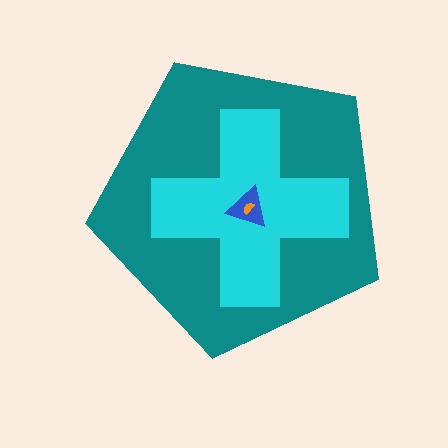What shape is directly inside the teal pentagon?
The cyan cross.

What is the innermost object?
The orange semicircle.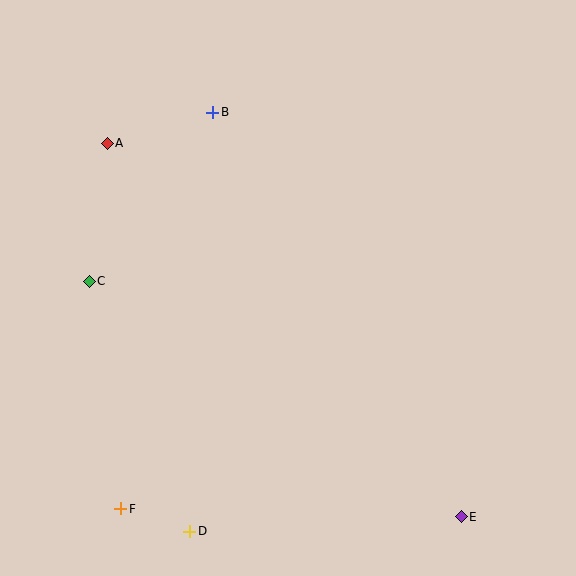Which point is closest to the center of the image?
Point B at (213, 112) is closest to the center.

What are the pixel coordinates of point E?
Point E is at (461, 517).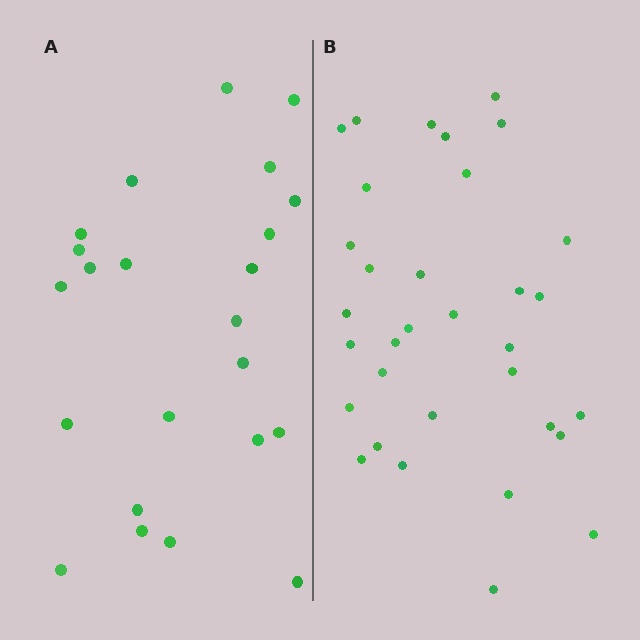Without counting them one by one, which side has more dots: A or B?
Region B (the right region) has more dots.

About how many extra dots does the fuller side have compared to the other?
Region B has roughly 10 or so more dots than region A.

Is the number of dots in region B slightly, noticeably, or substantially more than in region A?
Region B has noticeably more, but not dramatically so. The ratio is roughly 1.4 to 1.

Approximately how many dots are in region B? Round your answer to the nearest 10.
About 30 dots. (The exact count is 33, which rounds to 30.)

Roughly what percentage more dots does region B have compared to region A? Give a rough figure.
About 45% more.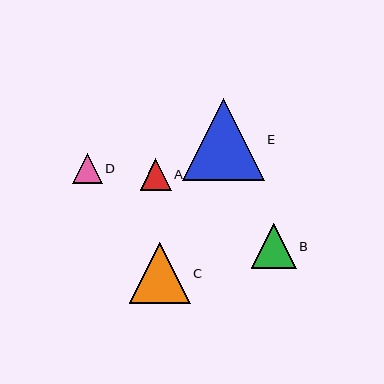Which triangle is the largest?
Triangle E is the largest with a size of approximately 82 pixels.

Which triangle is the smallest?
Triangle D is the smallest with a size of approximately 30 pixels.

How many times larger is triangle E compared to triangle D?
Triangle E is approximately 2.8 times the size of triangle D.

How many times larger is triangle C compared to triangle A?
Triangle C is approximately 1.9 times the size of triangle A.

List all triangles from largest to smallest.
From largest to smallest: E, C, B, A, D.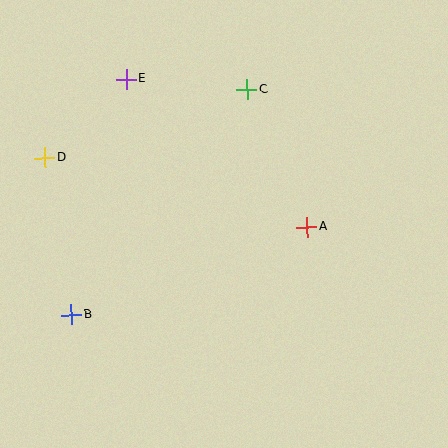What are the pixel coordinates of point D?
Point D is at (45, 158).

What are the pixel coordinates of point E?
Point E is at (126, 79).